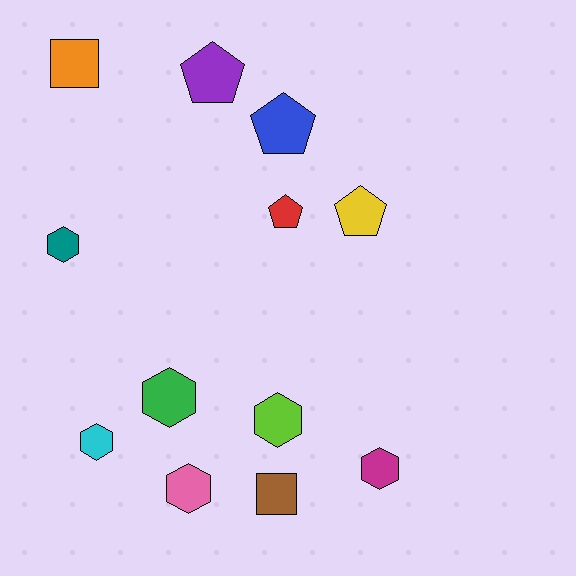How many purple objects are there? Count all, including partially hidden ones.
There is 1 purple object.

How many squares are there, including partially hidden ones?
There are 2 squares.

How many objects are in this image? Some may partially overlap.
There are 12 objects.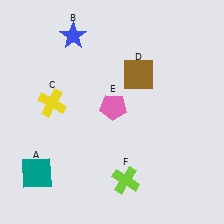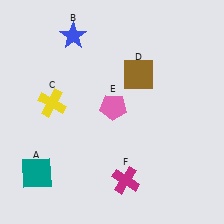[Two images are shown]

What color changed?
The cross (F) changed from lime in Image 1 to magenta in Image 2.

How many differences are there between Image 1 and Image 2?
There is 1 difference between the two images.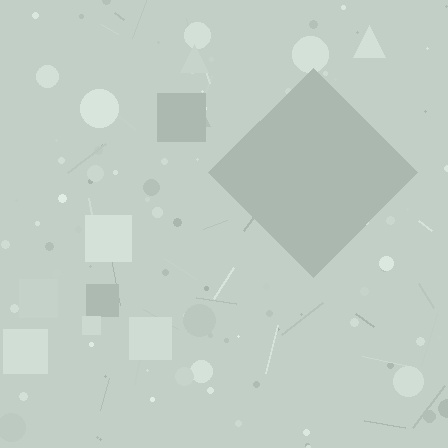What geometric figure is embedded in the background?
A diamond is embedded in the background.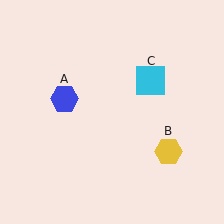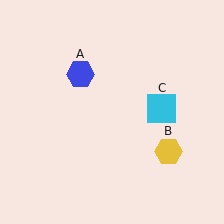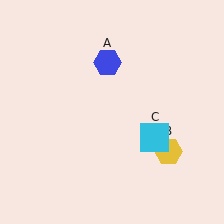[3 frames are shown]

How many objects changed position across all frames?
2 objects changed position: blue hexagon (object A), cyan square (object C).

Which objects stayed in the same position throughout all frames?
Yellow hexagon (object B) remained stationary.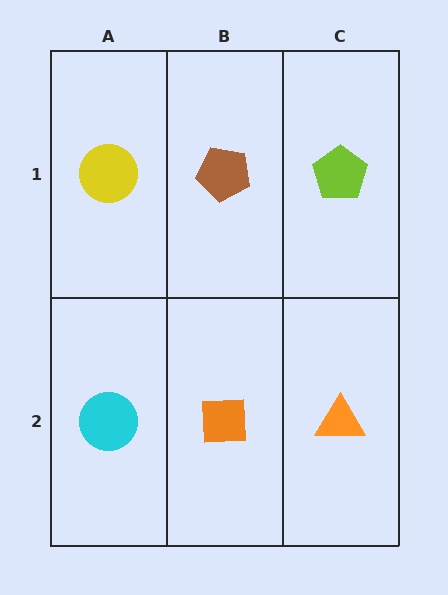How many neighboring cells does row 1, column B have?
3.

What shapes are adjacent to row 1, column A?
A cyan circle (row 2, column A), a brown pentagon (row 1, column B).